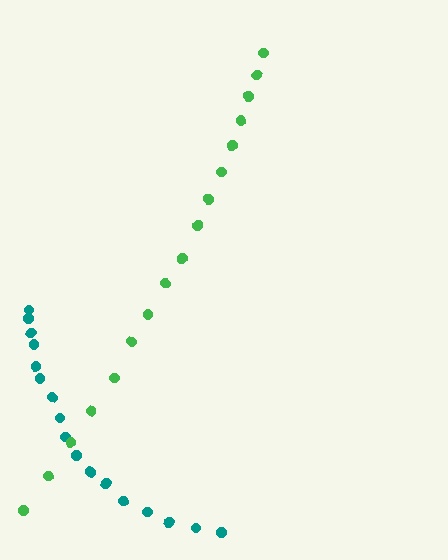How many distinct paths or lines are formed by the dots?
There are 2 distinct paths.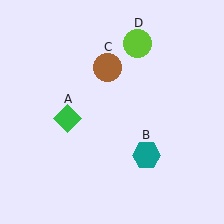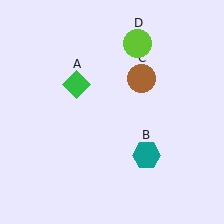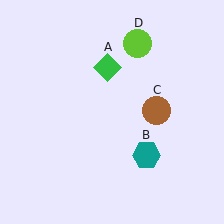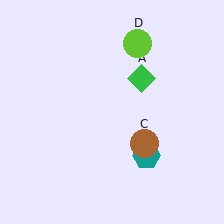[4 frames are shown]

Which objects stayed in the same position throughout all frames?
Teal hexagon (object B) and lime circle (object D) remained stationary.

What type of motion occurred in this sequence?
The green diamond (object A), brown circle (object C) rotated clockwise around the center of the scene.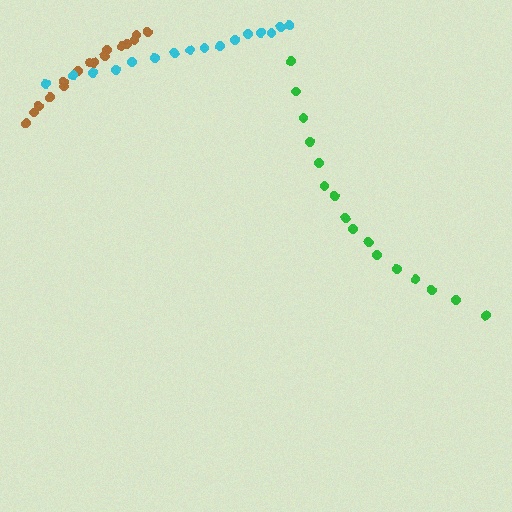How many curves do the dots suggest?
There are 3 distinct paths.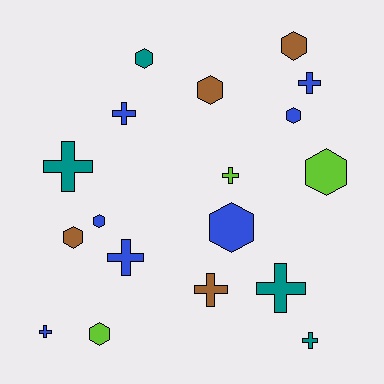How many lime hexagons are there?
There are 2 lime hexagons.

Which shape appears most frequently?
Cross, with 9 objects.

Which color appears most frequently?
Blue, with 7 objects.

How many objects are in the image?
There are 18 objects.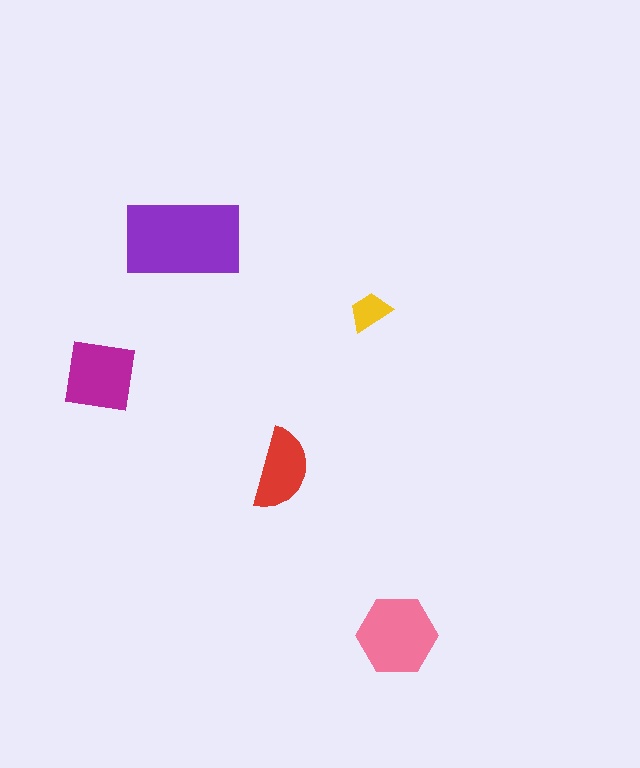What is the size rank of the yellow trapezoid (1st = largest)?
5th.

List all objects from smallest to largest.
The yellow trapezoid, the red semicircle, the magenta square, the pink hexagon, the purple rectangle.